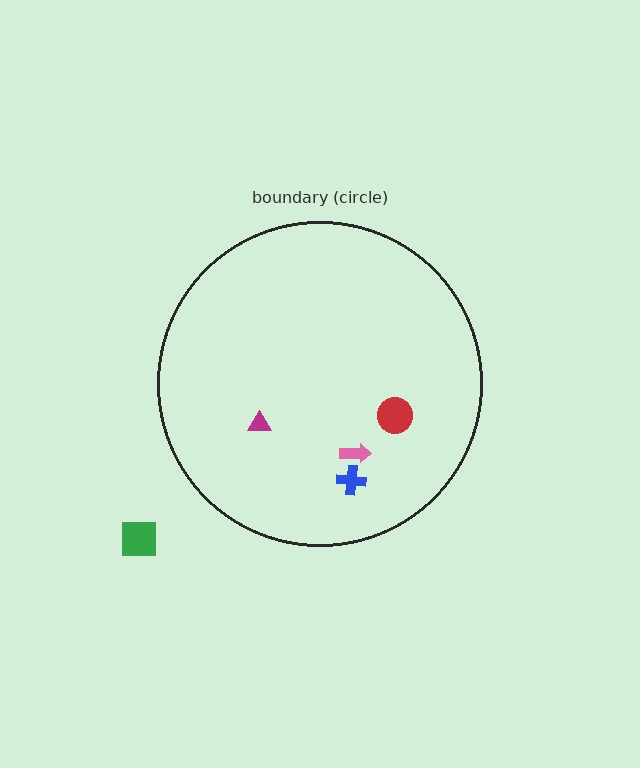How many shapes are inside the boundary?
4 inside, 1 outside.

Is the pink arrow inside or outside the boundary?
Inside.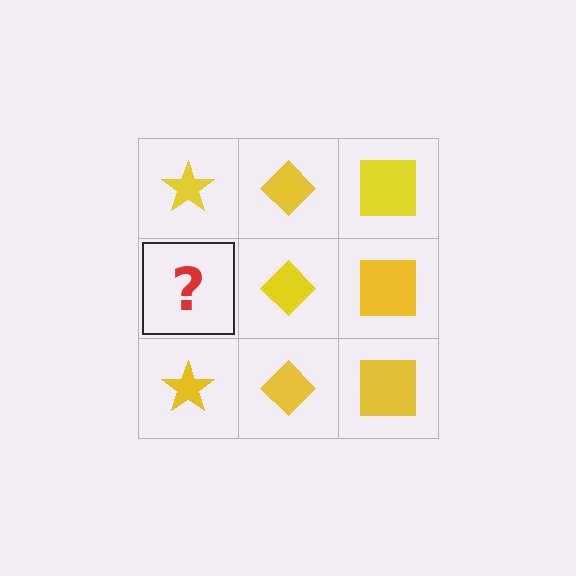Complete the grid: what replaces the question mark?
The question mark should be replaced with a yellow star.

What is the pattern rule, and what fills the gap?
The rule is that each column has a consistent shape. The gap should be filled with a yellow star.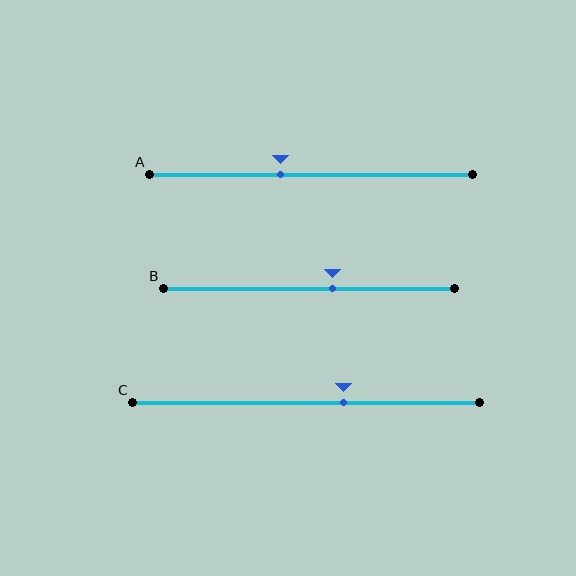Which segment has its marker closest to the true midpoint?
Segment B has its marker closest to the true midpoint.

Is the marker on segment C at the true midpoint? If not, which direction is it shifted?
No, the marker on segment C is shifted to the right by about 11% of the segment length.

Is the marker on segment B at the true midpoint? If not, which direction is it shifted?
No, the marker on segment B is shifted to the right by about 8% of the segment length.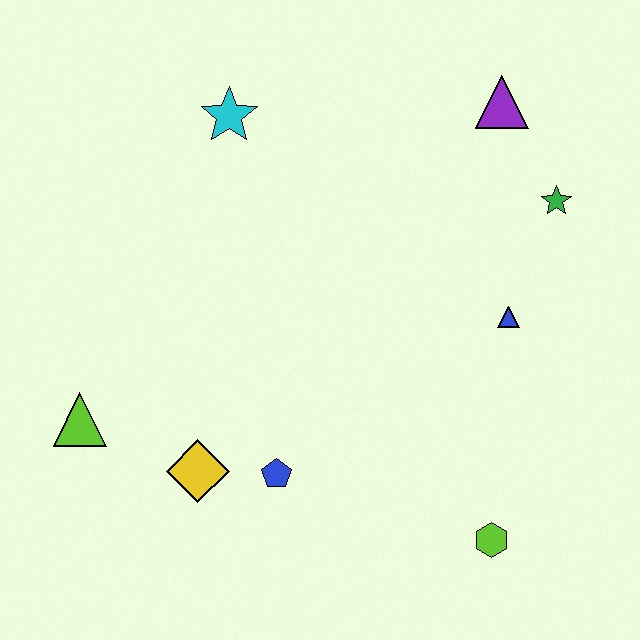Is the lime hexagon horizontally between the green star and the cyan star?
Yes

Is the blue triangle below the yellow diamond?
No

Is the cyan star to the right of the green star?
No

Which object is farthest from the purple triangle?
The lime triangle is farthest from the purple triangle.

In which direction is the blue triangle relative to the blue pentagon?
The blue triangle is to the right of the blue pentagon.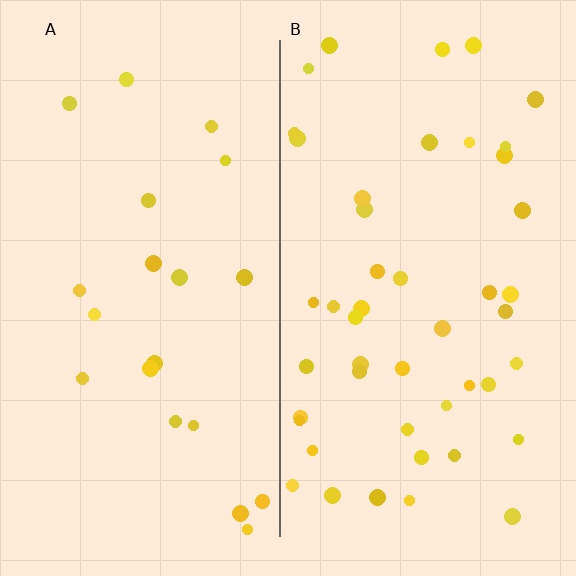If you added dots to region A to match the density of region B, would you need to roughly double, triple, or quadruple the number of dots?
Approximately double.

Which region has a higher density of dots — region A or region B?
B (the right).